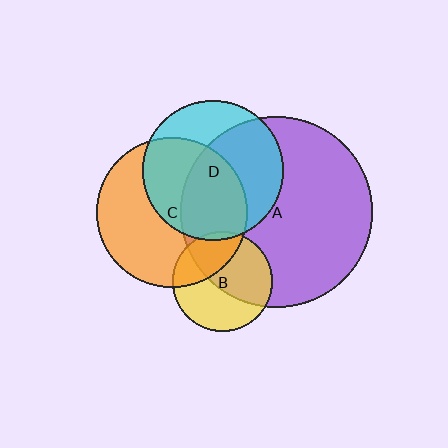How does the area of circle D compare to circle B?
Approximately 2.0 times.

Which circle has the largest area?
Circle A (purple).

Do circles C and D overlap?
Yes.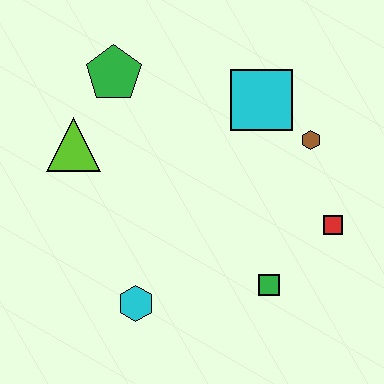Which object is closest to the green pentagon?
The lime triangle is closest to the green pentagon.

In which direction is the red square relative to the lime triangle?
The red square is to the right of the lime triangle.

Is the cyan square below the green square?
No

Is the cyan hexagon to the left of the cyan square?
Yes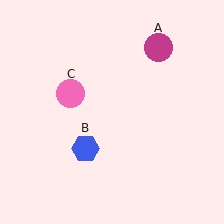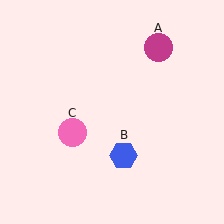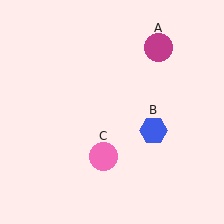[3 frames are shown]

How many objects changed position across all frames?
2 objects changed position: blue hexagon (object B), pink circle (object C).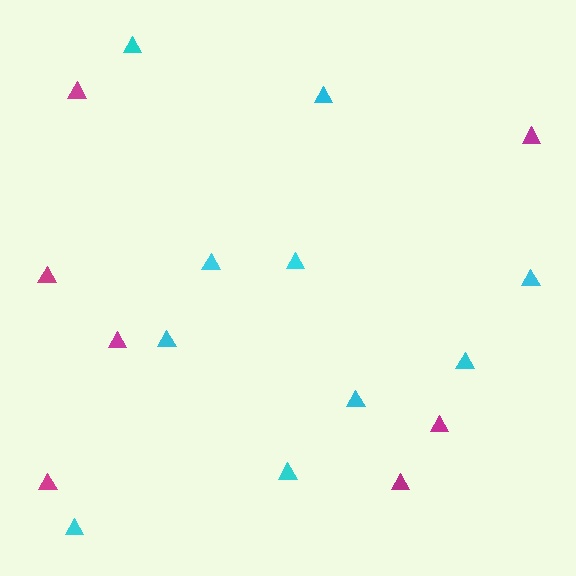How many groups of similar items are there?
There are 2 groups: one group of cyan triangles (10) and one group of magenta triangles (7).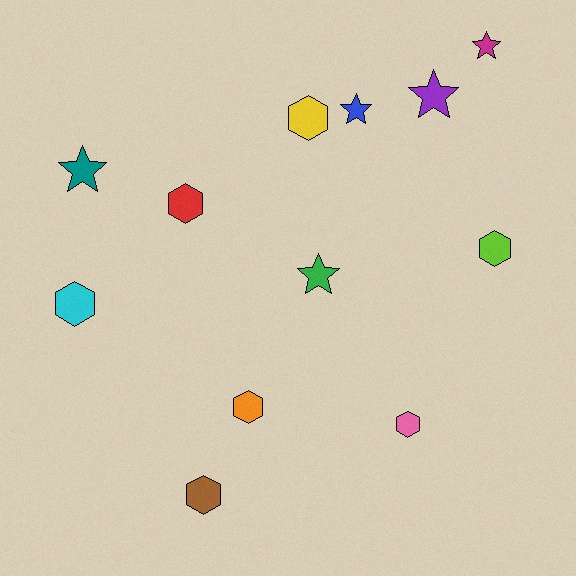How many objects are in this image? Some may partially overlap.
There are 12 objects.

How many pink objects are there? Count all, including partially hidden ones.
There is 1 pink object.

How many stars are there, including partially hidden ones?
There are 5 stars.